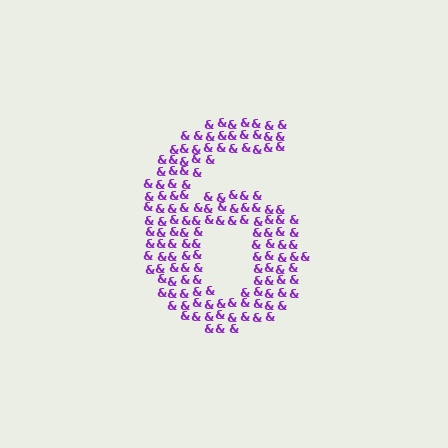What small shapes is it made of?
It is made of small ampersands.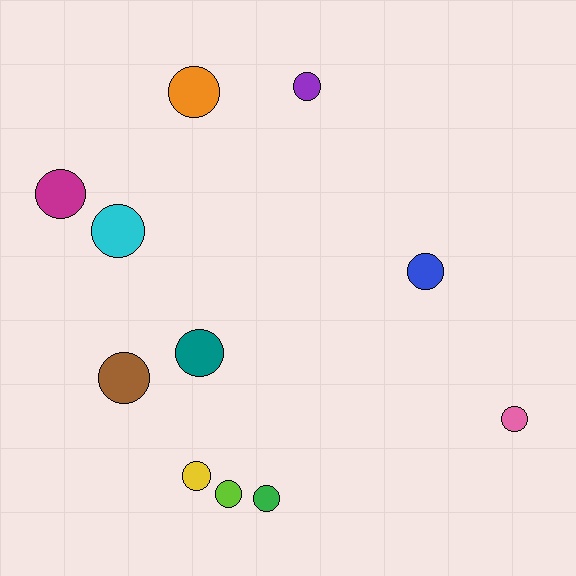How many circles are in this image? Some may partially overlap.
There are 11 circles.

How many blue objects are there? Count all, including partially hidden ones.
There is 1 blue object.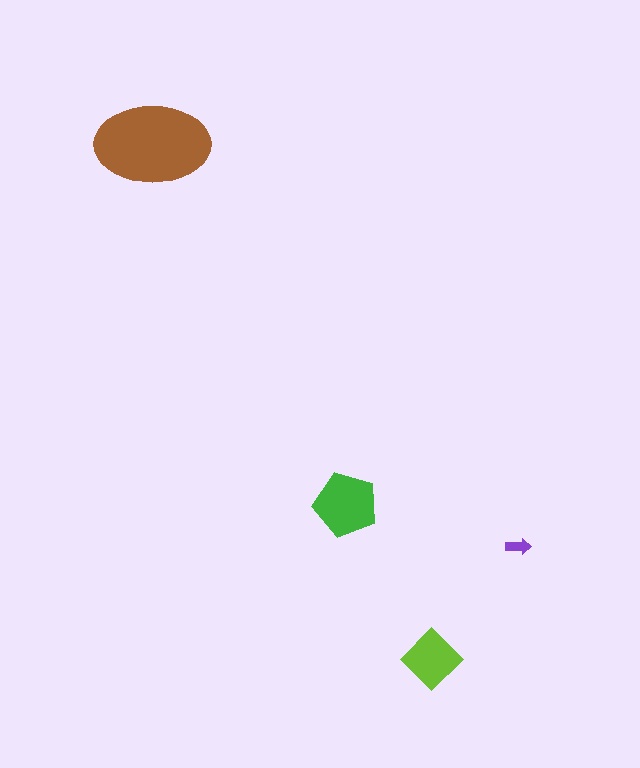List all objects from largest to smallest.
The brown ellipse, the green pentagon, the lime diamond, the purple arrow.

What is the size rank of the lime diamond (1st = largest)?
3rd.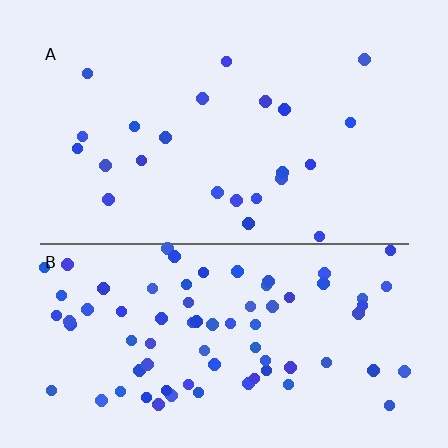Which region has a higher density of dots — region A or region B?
B (the bottom).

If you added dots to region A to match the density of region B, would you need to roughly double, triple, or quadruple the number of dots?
Approximately triple.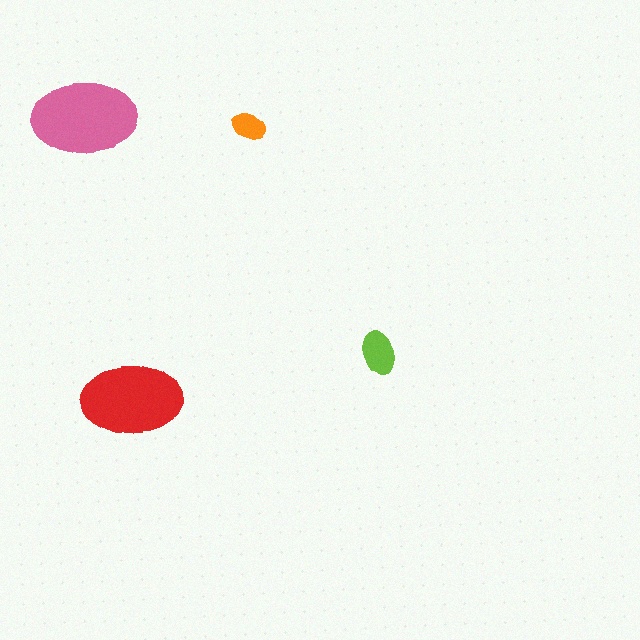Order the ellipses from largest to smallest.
the pink one, the red one, the lime one, the orange one.